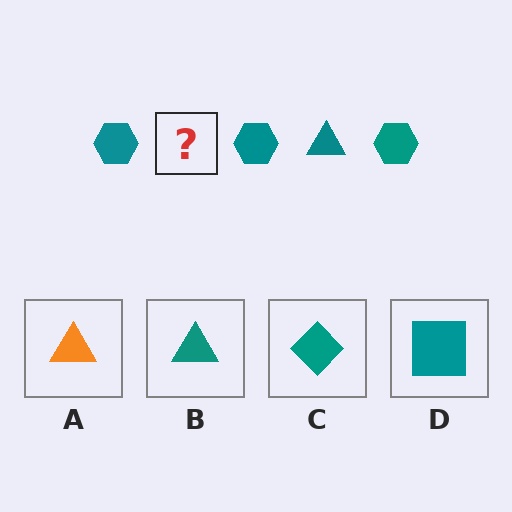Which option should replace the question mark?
Option B.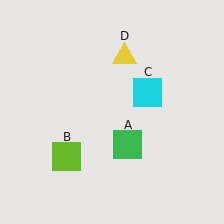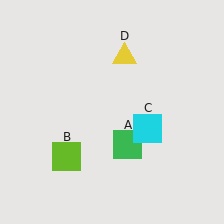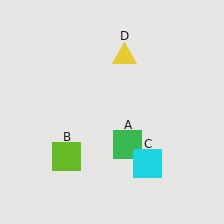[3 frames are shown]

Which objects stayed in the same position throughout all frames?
Green square (object A) and lime square (object B) and yellow triangle (object D) remained stationary.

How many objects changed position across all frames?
1 object changed position: cyan square (object C).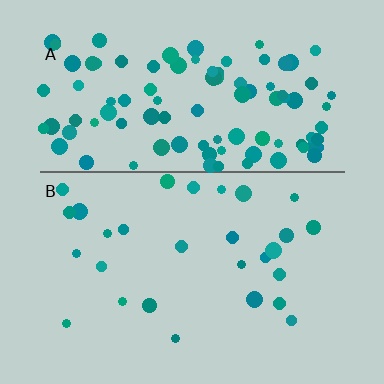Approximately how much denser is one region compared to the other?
Approximately 3.7× — region A over region B.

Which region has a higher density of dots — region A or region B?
A (the top).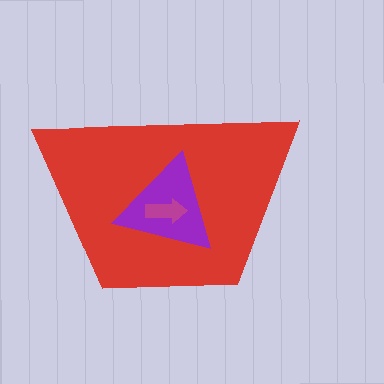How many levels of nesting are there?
3.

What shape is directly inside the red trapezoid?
The purple triangle.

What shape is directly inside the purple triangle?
The magenta arrow.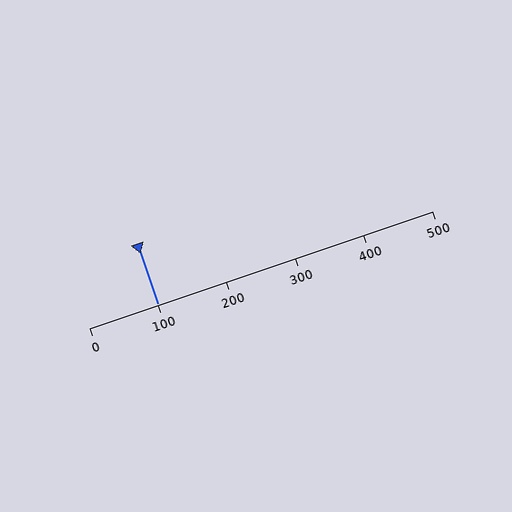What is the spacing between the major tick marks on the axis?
The major ticks are spaced 100 apart.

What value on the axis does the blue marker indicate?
The marker indicates approximately 100.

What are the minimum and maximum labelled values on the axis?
The axis runs from 0 to 500.